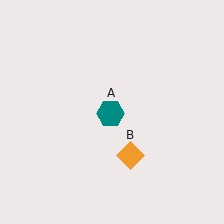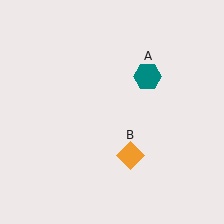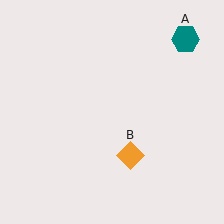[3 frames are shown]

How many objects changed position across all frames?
1 object changed position: teal hexagon (object A).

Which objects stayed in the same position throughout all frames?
Orange diamond (object B) remained stationary.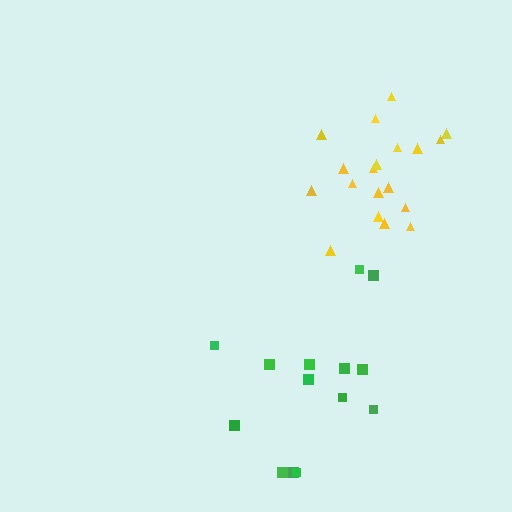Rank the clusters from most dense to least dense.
yellow, green.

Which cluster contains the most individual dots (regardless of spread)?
Yellow (19).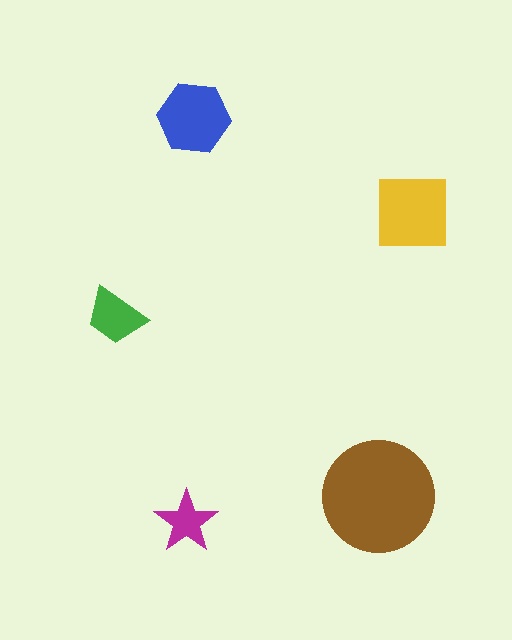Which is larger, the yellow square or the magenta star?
The yellow square.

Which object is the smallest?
The magenta star.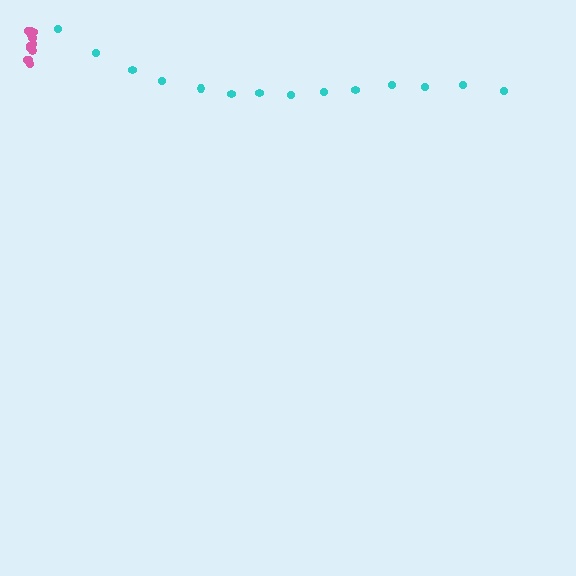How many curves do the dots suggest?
There are 2 distinct paths.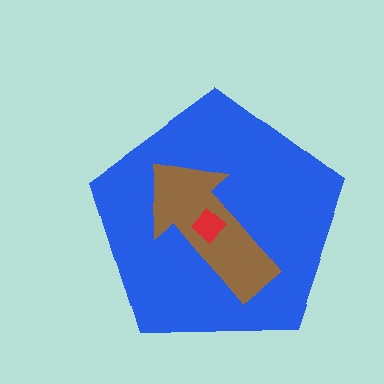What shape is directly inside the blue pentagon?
The brown arrow.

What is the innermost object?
The red diamond.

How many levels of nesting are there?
3.